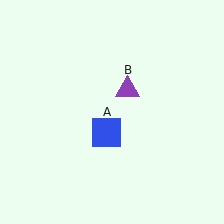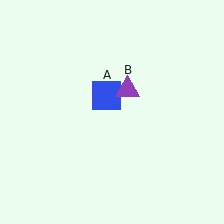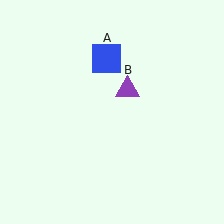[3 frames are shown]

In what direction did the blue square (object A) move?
The blue square (object A) moved up.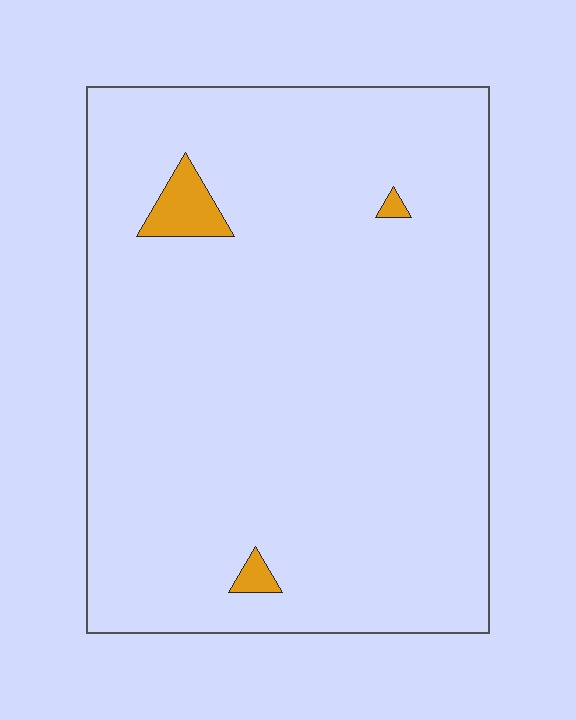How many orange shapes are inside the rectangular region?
3.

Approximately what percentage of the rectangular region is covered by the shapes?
Approximately 5%.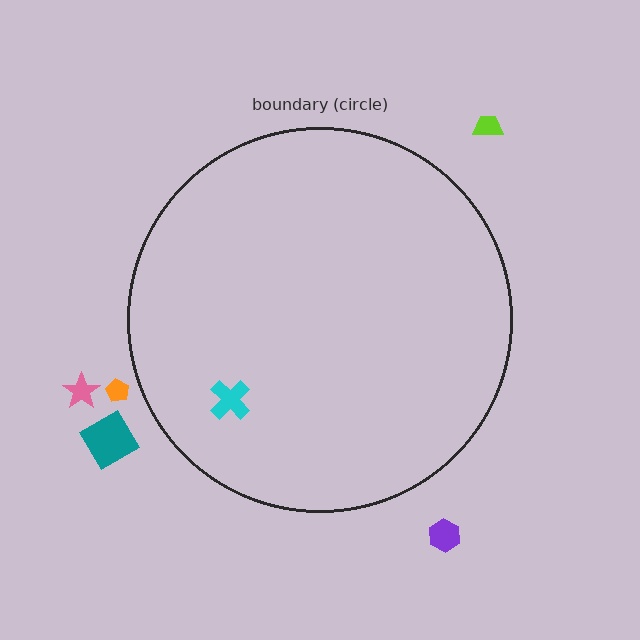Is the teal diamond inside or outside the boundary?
Outside.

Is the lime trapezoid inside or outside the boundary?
Outside.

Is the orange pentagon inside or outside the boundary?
Outside.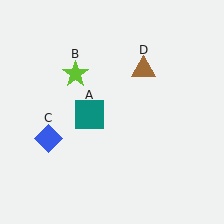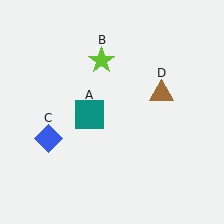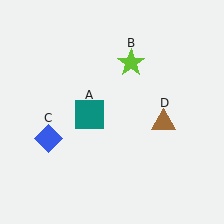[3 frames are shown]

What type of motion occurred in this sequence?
The lime star (object B), brown triangle (object D) rotated clockwise around the center of the scene.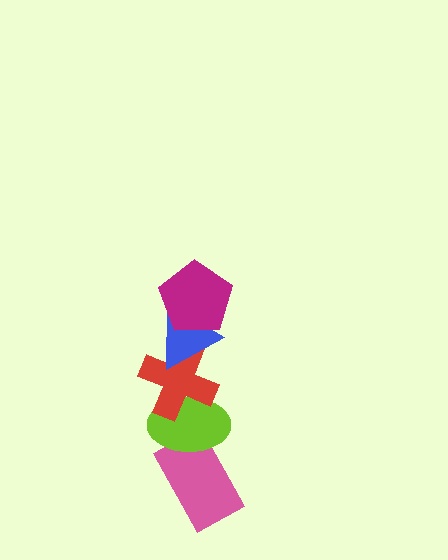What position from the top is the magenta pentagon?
The magenta pentagon is 1st from the top.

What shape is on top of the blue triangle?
The magenta pentagon is on top of the blue triangle.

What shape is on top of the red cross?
The blue triangle is on top of the red cross.